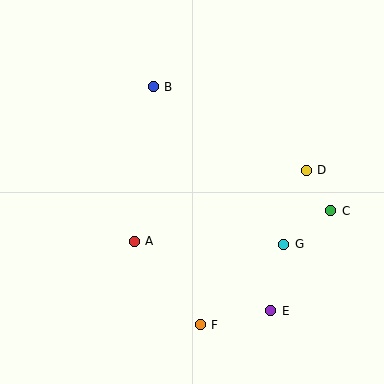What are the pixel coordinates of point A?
Point A is at (134, 241).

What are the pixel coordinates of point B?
Point B is at (153, 87).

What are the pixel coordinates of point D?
Point D is at (306, 170).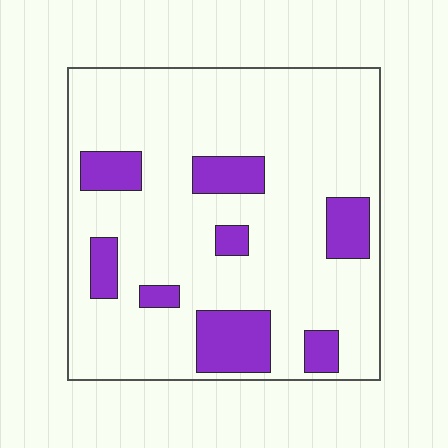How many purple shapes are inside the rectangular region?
8.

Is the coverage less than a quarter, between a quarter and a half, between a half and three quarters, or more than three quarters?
Less than a quarter.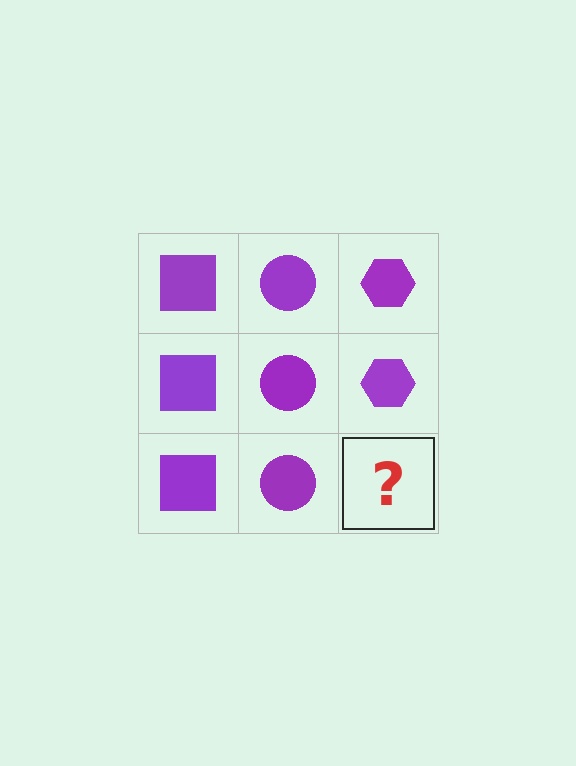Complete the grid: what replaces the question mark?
The question mark should be replaced with a purple hexagon.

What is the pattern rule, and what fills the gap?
The rule is that each column has a consistent shape. The gap should be filled with a purple hexagon.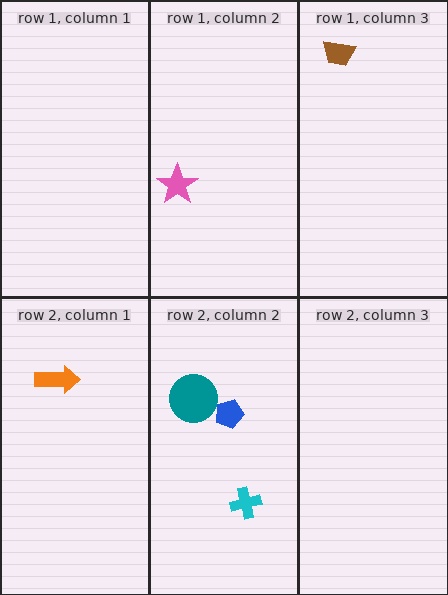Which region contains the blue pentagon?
The row 2, column 2 region.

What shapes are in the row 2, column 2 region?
The teal circle, the blue pentagon, the cyan cross.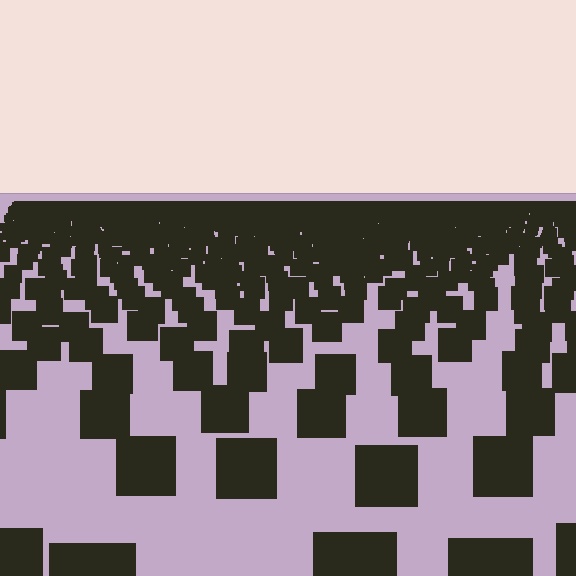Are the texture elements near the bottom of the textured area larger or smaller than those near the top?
Larger. Near the bottom, elements are closer to the viewer and appear at a bigger on-screen size.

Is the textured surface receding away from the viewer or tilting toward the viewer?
The surface is receding away from the viewer. Texture elements get smaller and denser toward the top.